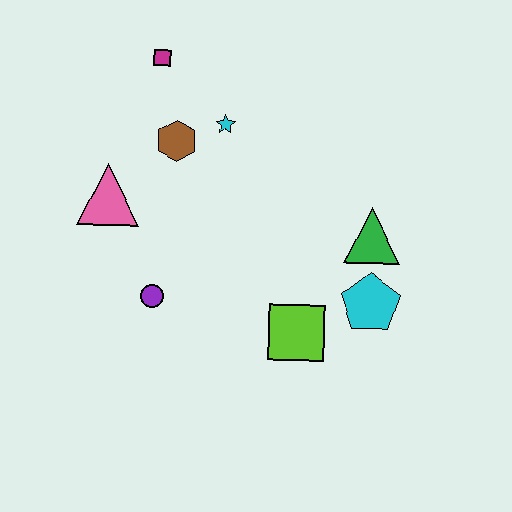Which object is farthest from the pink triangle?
The cyan pentagon is farthest from the pink triangle.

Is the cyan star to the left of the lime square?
Yes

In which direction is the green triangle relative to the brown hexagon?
The green triangle is to the right of the brown hexagon.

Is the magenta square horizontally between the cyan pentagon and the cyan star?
No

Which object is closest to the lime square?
The cyan pentagon is closest to the lime square.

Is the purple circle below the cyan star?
Yes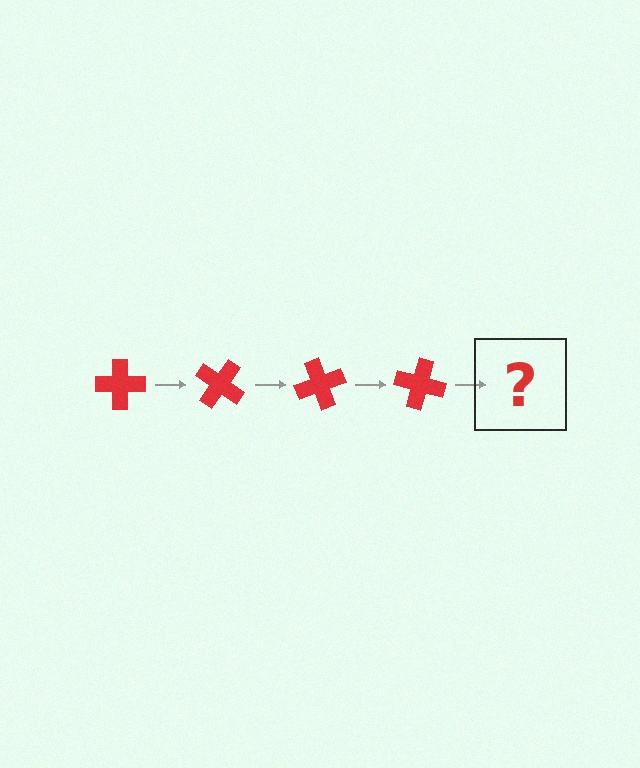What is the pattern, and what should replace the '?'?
The pattern is that the cross rotates 35 degrees each step. The '?' should be a red cross rotated 140 degrees.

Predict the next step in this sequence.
The next step is a red cross rotated 140 degrees.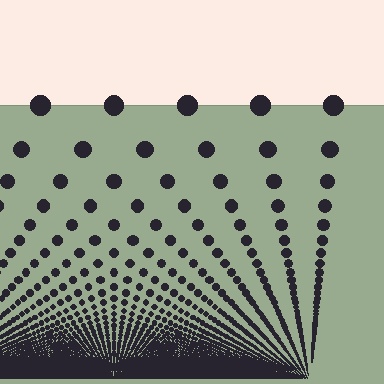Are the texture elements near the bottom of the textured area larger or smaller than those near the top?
Smaller. The gradient is inverted — elements near the bottom are smaller and denser.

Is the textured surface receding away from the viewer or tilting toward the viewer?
The surface appears to tilt toward the viewer. Texture elements get larger and sparser toward the top.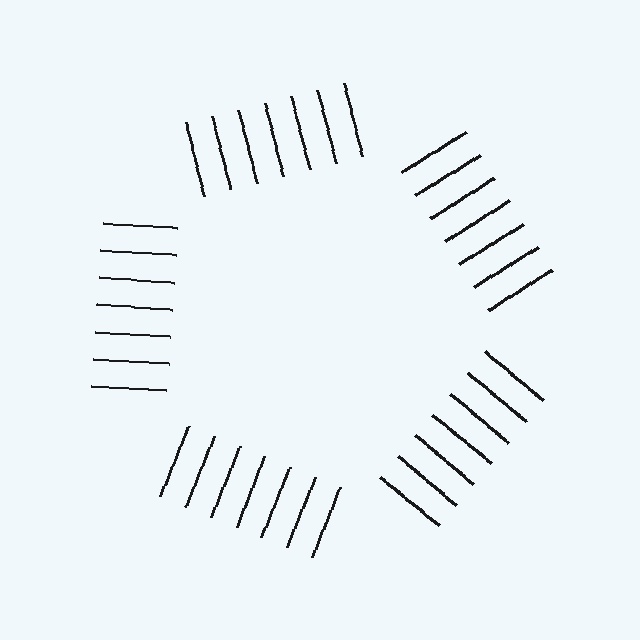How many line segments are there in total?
35 — 7 along each of the 5 edges.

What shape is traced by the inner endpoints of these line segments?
An illusory pentagon — the line segments terminate on its edges but no continuous stroke is drawn.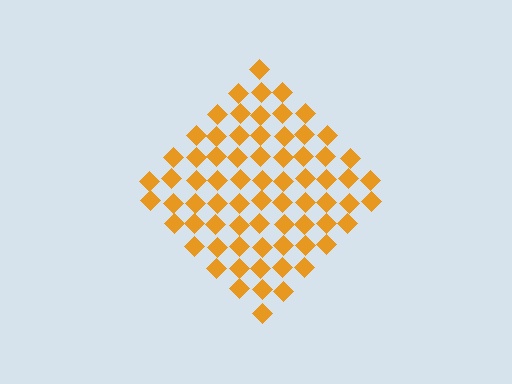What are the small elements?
The small elements are diamonds.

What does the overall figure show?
The overall figure shows a diamond.